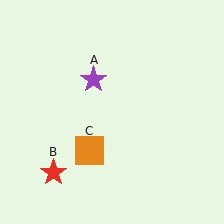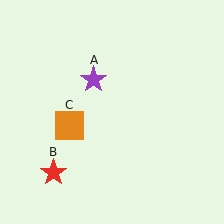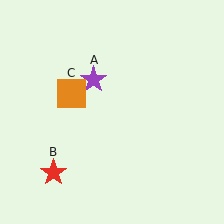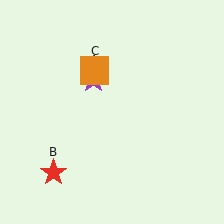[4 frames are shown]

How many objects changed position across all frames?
1 object changed position: orange square (object C).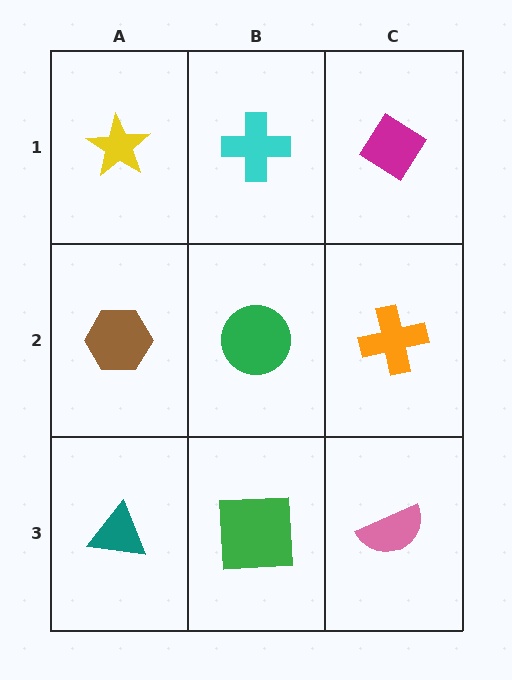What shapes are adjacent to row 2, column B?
A cyan cross (row 1, column B), a green square (row 3, column B), a brown hexagon (row 2, column A), an orange cross (row 2, column C).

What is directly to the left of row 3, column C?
A green square.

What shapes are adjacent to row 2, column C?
A magenta diamond (row 1, column C), a pink semicircle (row 3, column C), a green circle (row 2, column B).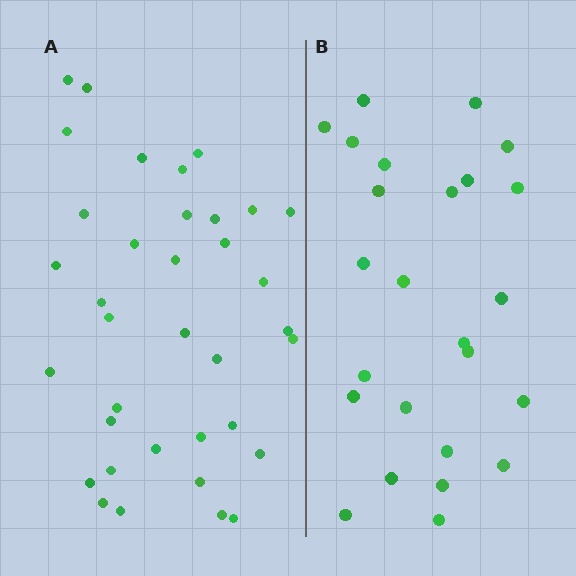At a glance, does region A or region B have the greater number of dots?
Region A (the left region) has more dots.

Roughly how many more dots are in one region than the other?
Region A has roughly 12 or so more dots than region B.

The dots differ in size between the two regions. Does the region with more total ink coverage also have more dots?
No. Region B has more total ink coverage because its dots are larger, but region A actually contains more individual dots. Total area can be misleading — the number of items is what matters here.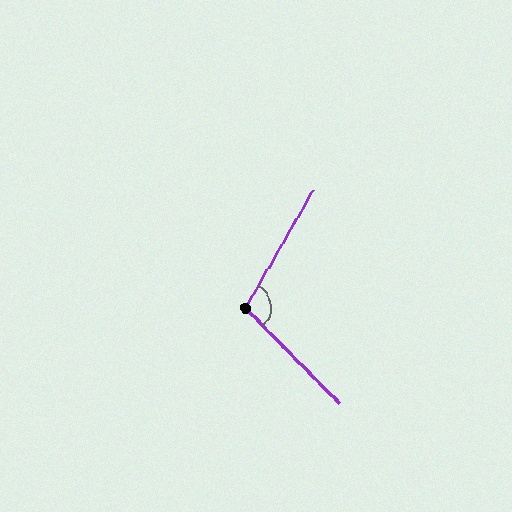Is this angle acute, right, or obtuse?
It is obtuse.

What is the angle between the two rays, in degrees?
Approximately 106 degrees.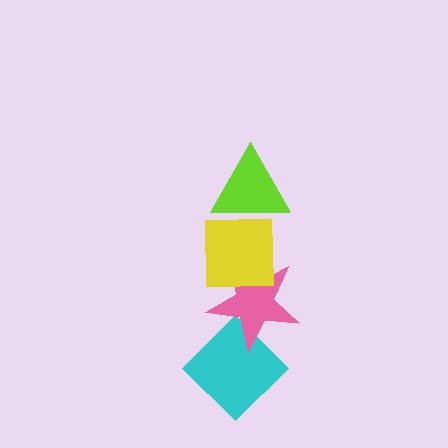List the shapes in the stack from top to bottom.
From top to bottom: the lime triangle, the yellow square, the pink star, the cyan diamond.